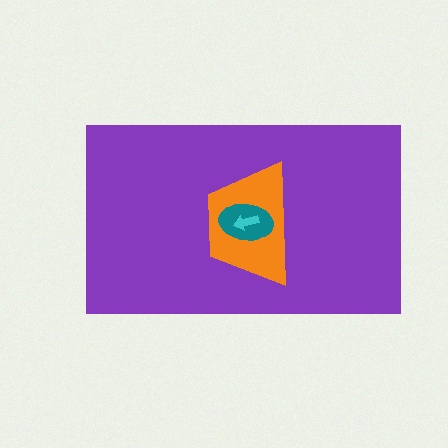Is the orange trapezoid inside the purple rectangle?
Yes.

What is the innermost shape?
The cyan arrow.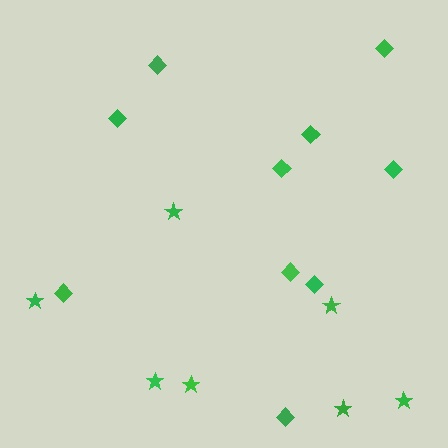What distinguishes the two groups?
There are 2 groups: one group of diamonds (10) and one group of stars (7).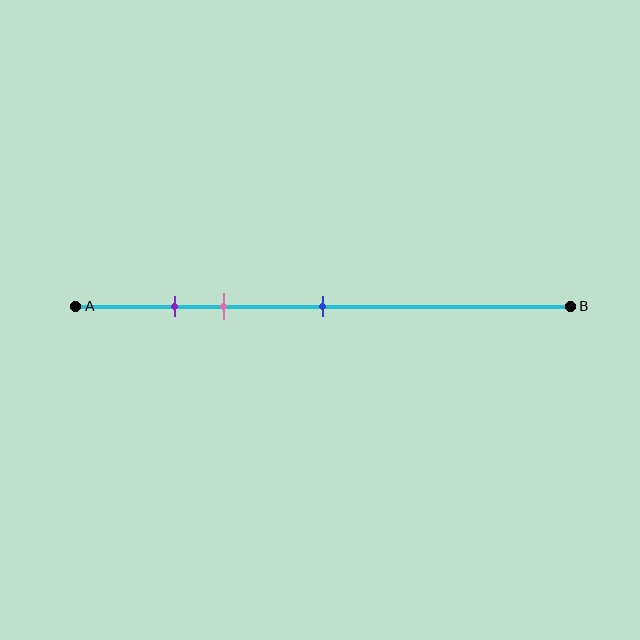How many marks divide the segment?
There are 3 marks dividing the segment.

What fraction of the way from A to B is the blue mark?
The blue mark is approximately 50% (0.5) of the way from A to B.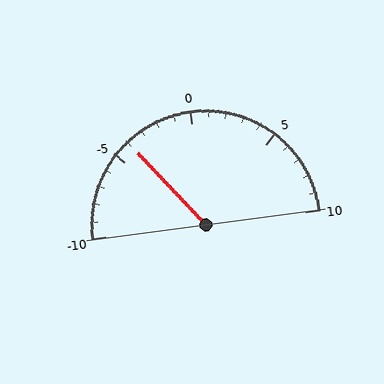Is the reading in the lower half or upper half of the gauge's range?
The reading is in the lower half of the range (-10 to 10).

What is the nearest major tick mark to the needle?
The nearest major tick mark is -5.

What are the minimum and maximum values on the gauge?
The gauge ranges from -10 to 10.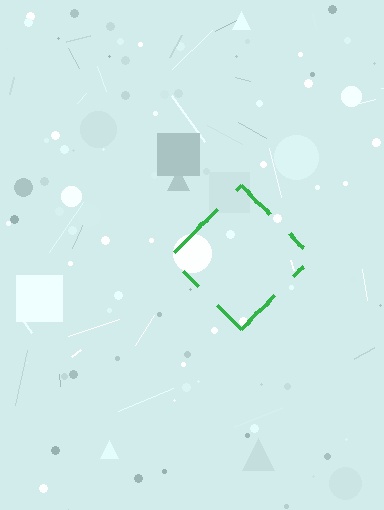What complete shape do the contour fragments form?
The contour fragments form a diamond.